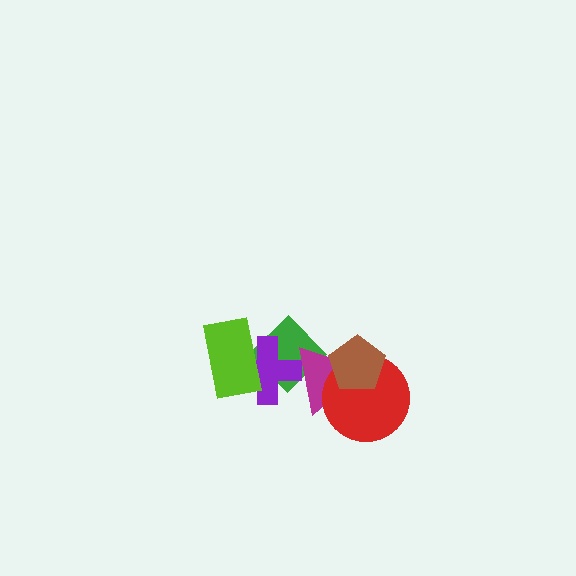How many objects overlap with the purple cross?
3 objects overlap with the purple cross.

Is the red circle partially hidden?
Yes, it is partially covered by another shape.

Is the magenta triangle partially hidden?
Yes, it is partially covered by another shape.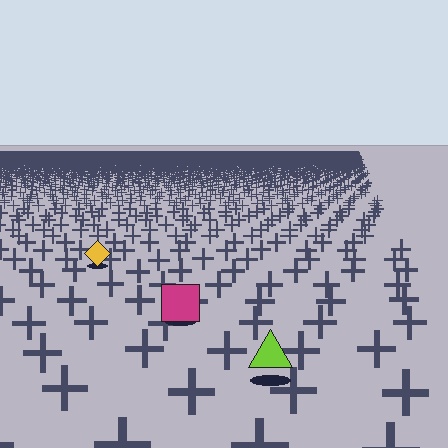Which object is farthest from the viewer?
The yellow diamond is farthest from the viewer. It appears smaller and the ground texture around it is denser.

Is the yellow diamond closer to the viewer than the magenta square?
No. The magenta square is closer — you can tell from the texture gradient: the ground texture is coarser near it.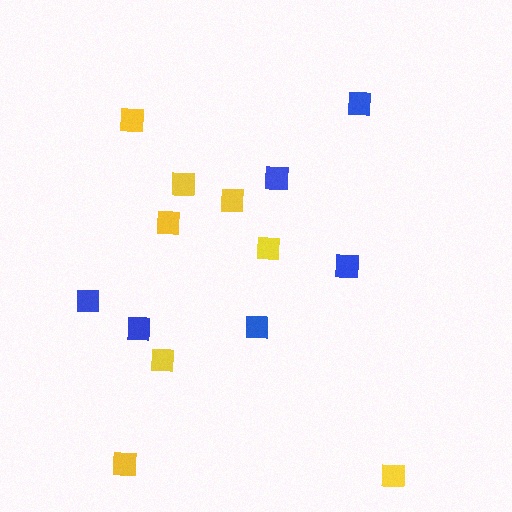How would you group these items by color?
There are 2 groups: one group of blue squares (6) and one group of yellow squares (8).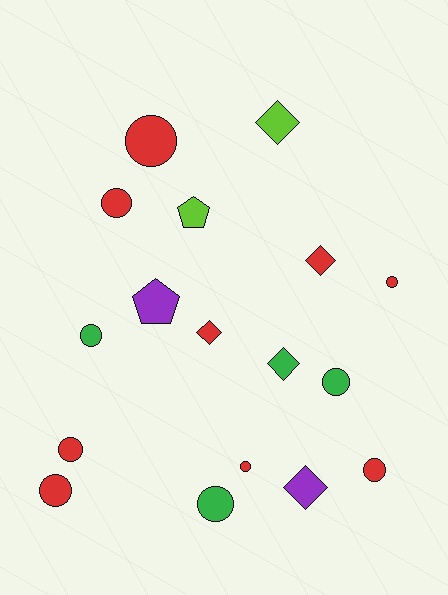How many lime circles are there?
There are no lime circles.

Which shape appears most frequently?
Circle, with 10 objects.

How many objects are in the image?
There are 17 objects.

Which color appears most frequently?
Red, with 9 objects.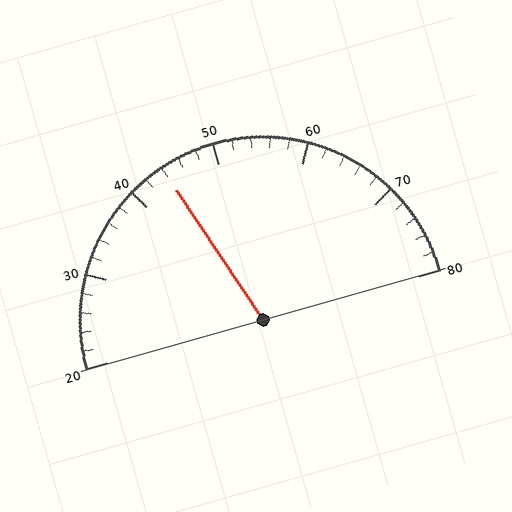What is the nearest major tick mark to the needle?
The nearest major tick mark is 40.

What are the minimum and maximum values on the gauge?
The gauge ranges from 20 to 80.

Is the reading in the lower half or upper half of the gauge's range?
The reading is in the lower half of the range (20 to 80).